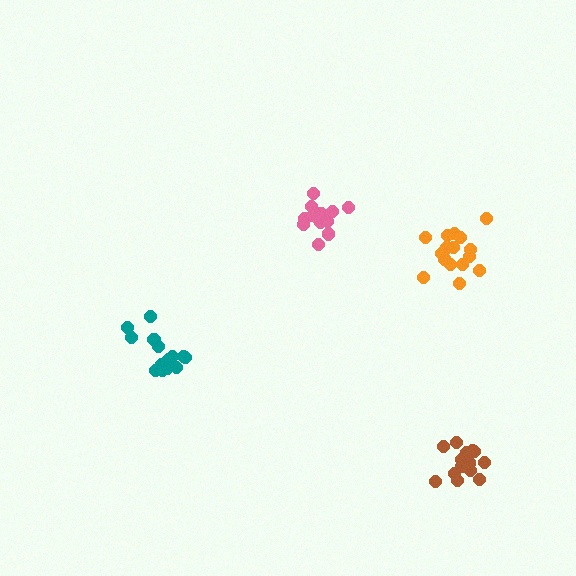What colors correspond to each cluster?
The clusters are colored: teal, pink, brown, orange.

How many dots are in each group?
Group 1: 14 dots, Group 2: 15 dots, Group 3: 18 dots, Group 4: 16 dots (63 total).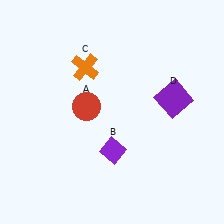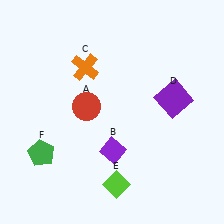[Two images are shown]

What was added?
A lime diamond (E), a green pentagon (F) were added in Image 2.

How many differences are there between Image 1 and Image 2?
There are 2 differences between the two images.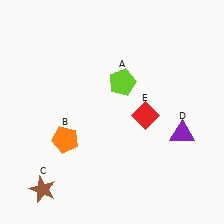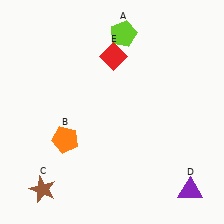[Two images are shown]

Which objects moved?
The objects that moved are: the lime pentagon (A), the purple triangle (D), the red diamond (E).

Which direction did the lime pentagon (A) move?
The lime pentagon (A) moved up.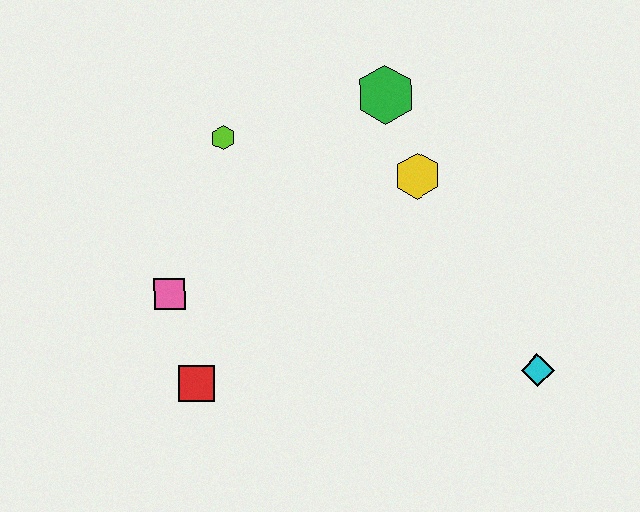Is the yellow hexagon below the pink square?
No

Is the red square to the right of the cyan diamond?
No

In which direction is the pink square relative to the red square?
The pink square is above the red square.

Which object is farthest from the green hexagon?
The red square is farthest from the green hexagon.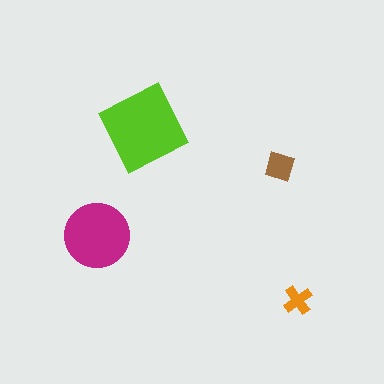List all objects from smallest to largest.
The orange cross, the brown diamond, the magenta circle, the lime square.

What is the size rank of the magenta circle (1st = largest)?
2nd.